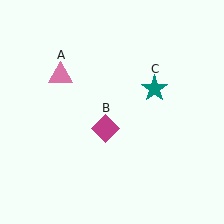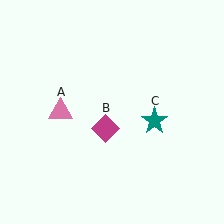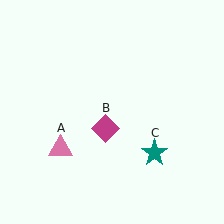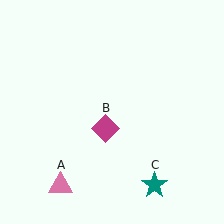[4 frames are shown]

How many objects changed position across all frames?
2 objects changed position: pink triangle (object A), teal star (object C).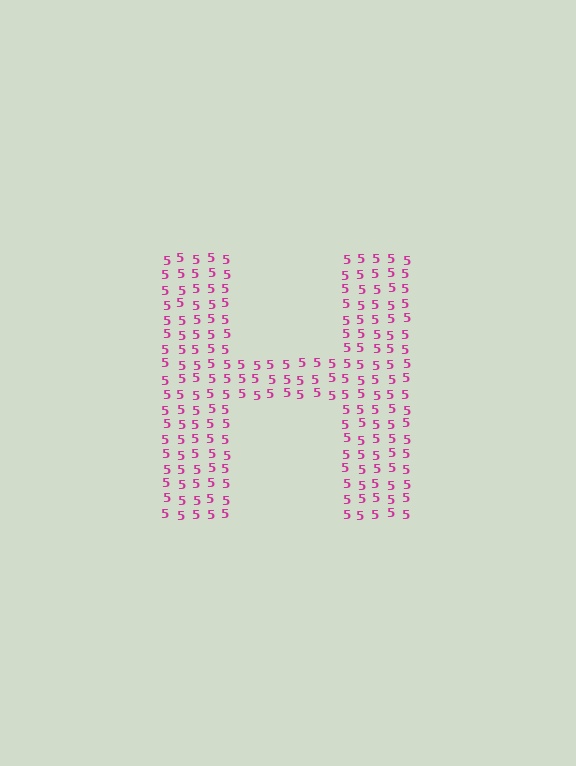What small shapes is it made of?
It is made of small digit 5's.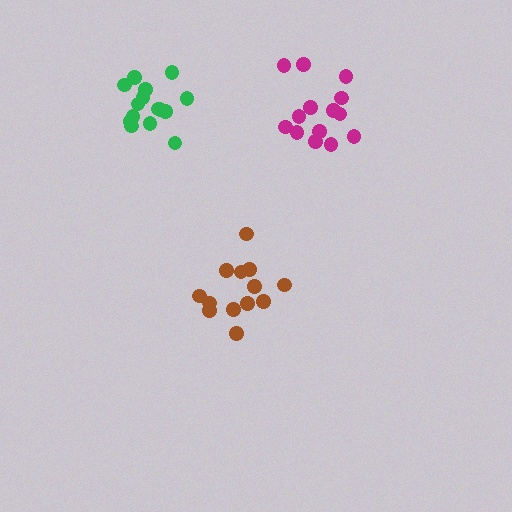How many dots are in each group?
Group 1: 13 dots, Group 2: 14 dots, Group 3: 15 dots (42 total).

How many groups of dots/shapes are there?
There are 3 groups.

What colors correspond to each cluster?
The clusters are colored: brown, magenta, green.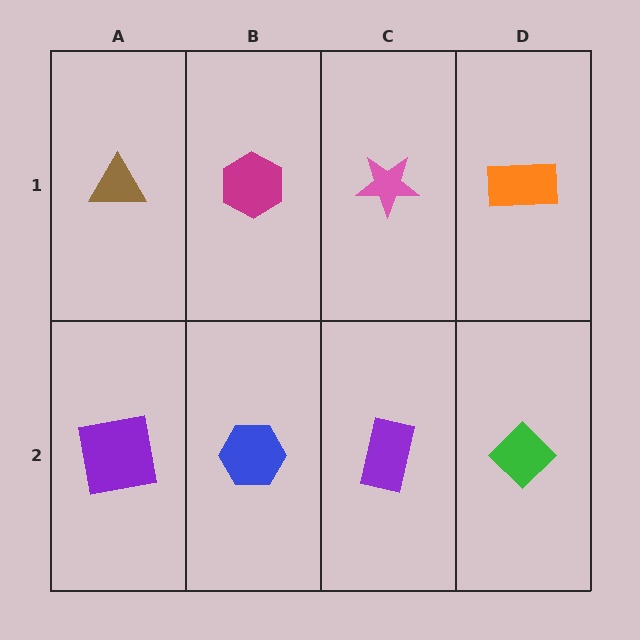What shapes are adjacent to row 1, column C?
A purple rectangle (row 2, column C), a magenta hexagon (row 1, column B), an orange rectangle (row 1, column D).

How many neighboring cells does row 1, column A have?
2.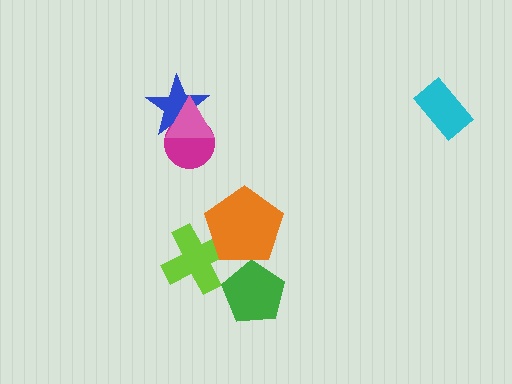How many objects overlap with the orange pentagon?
1 object overlaps with the orange pentagon.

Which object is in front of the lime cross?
The orange pentagon is in front of the lime cross.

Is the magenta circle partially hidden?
Yes, it is partially covered by another shape.